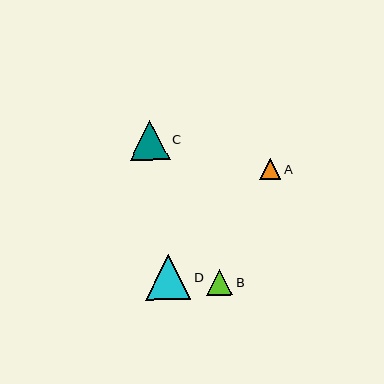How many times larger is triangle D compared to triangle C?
Triangle D is approximately 1.1 times the size of triangle C.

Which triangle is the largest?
Triangle D is the largest with a size of approximately 45 pixels.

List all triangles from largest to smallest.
From largest to smallest: D, C, B, A.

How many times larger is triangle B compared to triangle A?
Triangle B is approximately 1.2 times the size of triangle A.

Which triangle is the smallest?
Triangle A is the smallest with a size of approximately 21 pixels.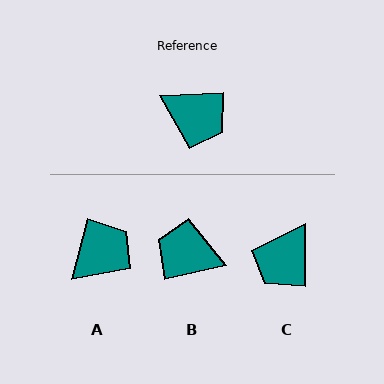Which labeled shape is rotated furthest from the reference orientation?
B, about 170 degrees away.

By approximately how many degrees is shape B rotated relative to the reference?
Approximately 170 degrees clockwise.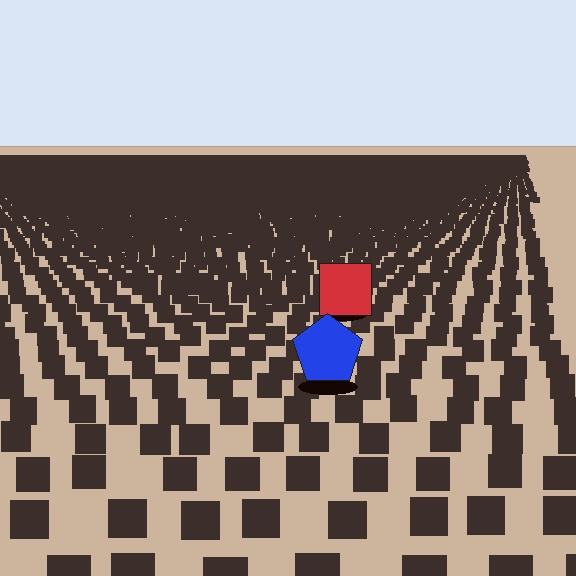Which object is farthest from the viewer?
The red square is farthest from the viewer. It appears smaller and the ground texture around it is denser.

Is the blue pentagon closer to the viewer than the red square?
Yes. The blue pentagon is closer — you can tell from the texture gradient: the ground texture is coarser near it.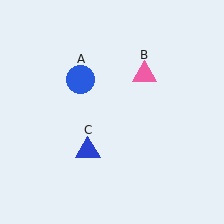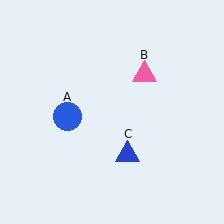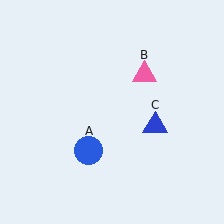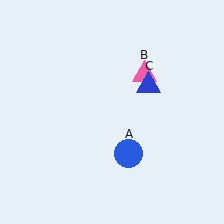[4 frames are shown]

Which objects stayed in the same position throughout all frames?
Pink triangle (object B) remained stationary.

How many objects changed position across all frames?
2 objects changed position: blue circle (object A), blue triangle (object C).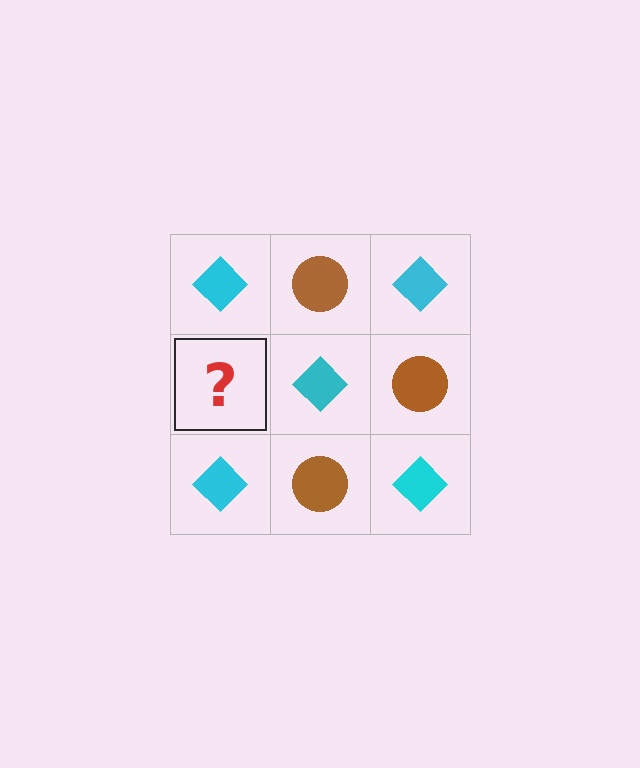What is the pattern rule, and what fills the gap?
The rule is that it alternates cyan diamond and brown circle in a checkerboard pattern. The gap should be filled with a brown circle.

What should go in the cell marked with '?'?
The missing cell should contain a brown circle.